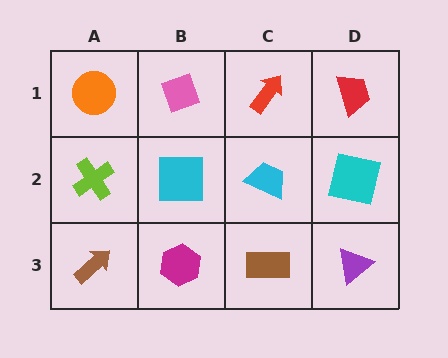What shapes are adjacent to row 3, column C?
A cyan trapezoid (row 2, column C), a magenta hexagon (row 3, column B), a purple triangle (row 3, column D).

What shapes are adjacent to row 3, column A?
A lime cross (row 2, column A), a magenta hexagon (row 3, column B).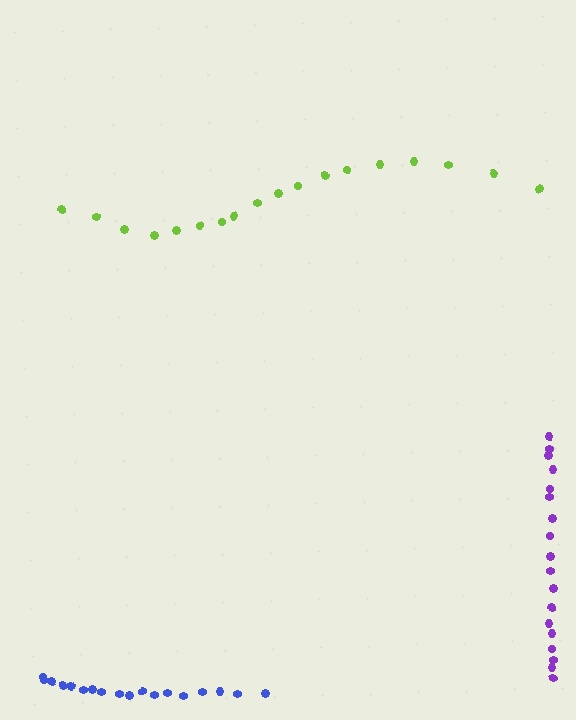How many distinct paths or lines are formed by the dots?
There are 3 distinct paths.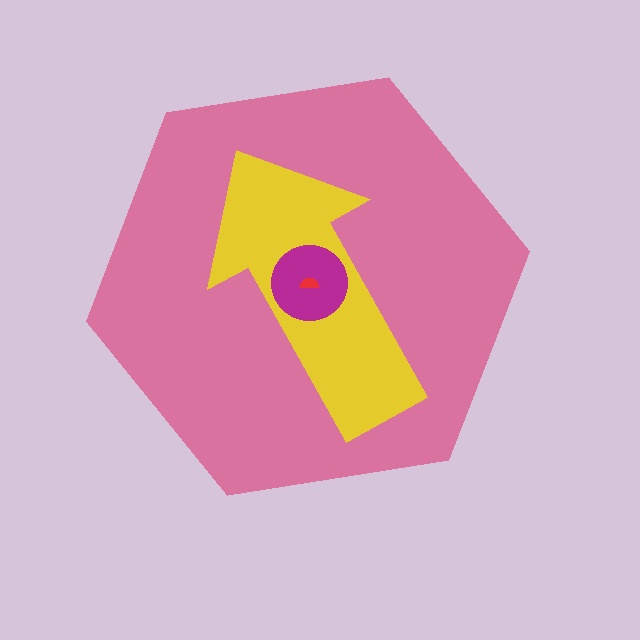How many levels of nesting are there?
4.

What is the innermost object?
The red semicircle.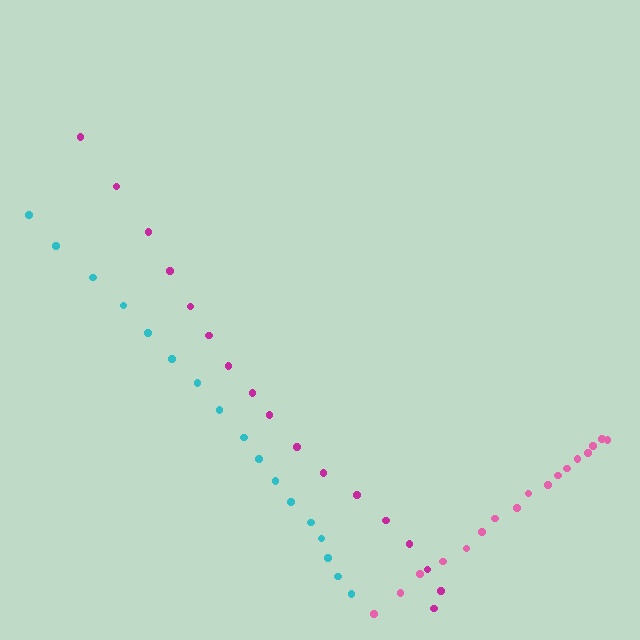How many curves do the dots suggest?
There are 3 distinct paths.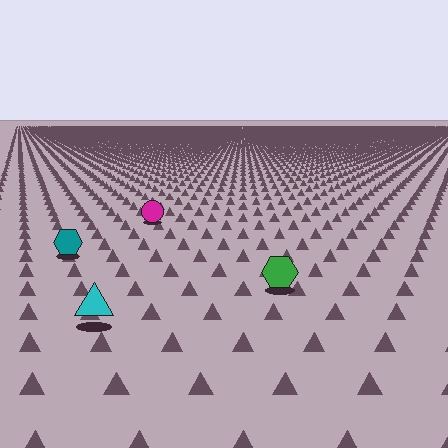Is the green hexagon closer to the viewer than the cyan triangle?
No. The cyan triangle is closer — you can tell from the texture gradient: the ground texture is coarser near it.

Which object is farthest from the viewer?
The magenta circle is farthest from the viewer. It appears smaller and the ground texture around it is denser.